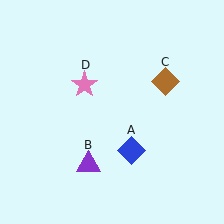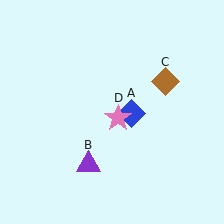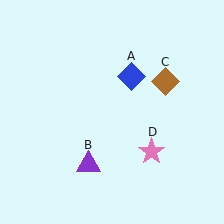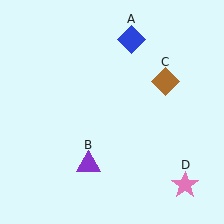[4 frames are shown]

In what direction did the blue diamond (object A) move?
The blue diamond (object A) moved up.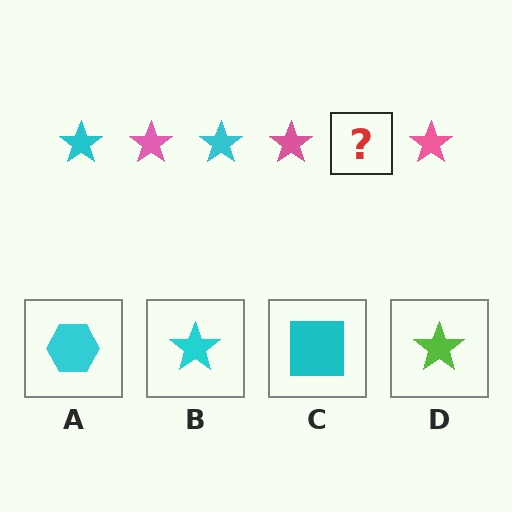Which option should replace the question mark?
Option B.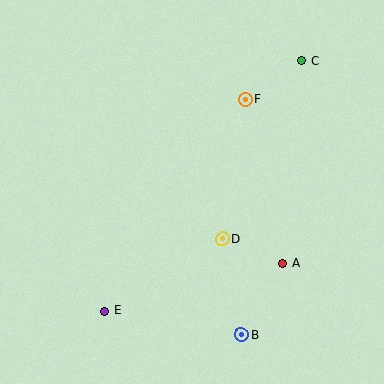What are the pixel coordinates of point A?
Point A is at (283, 264).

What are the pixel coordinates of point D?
Point D is at (222, 239).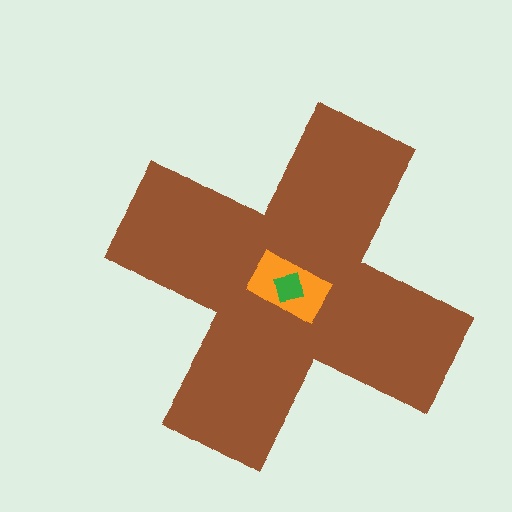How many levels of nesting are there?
3.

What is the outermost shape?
The brown cross.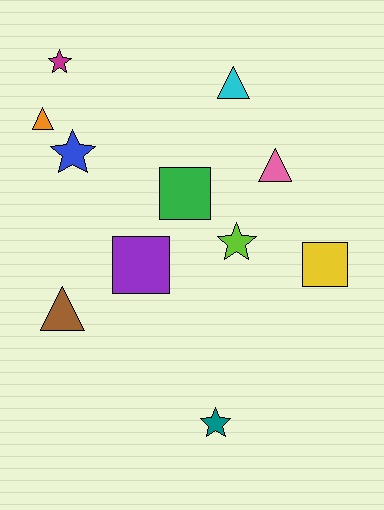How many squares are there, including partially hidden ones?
There are 3 squares.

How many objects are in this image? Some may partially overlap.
There are 11 objects.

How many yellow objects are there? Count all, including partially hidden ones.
There is 1 yellow object.